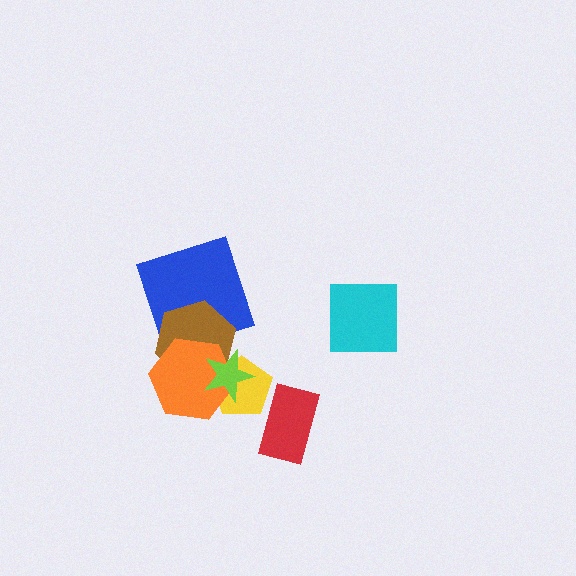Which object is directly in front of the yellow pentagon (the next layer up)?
The brown hexagon is directly in front of the yellow pentagon.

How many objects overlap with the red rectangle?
1 object overlaps with the red rectangle.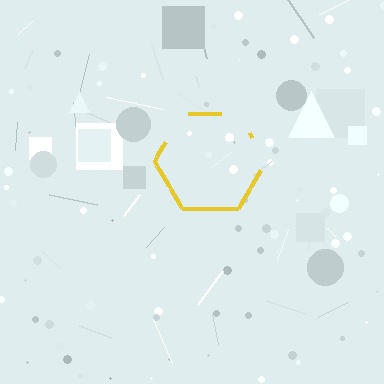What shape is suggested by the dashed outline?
The dashed outline suggests a hexagon.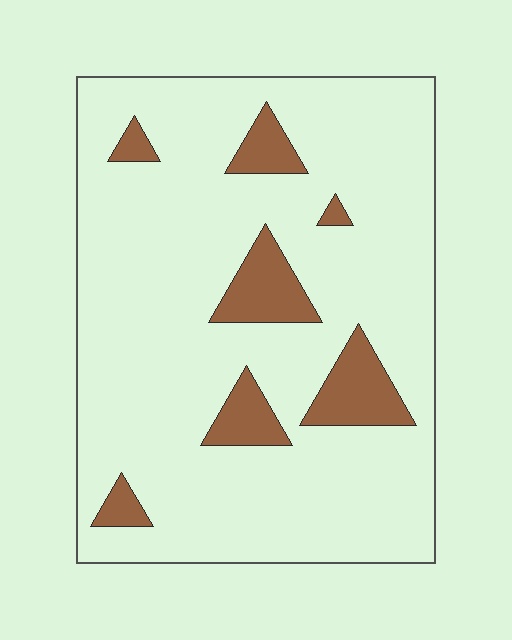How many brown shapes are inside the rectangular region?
7.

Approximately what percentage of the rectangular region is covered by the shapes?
Approximately 15%.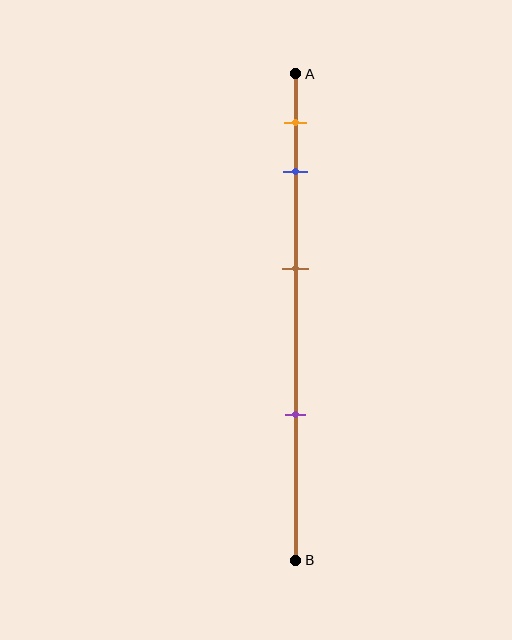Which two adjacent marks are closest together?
The orange and blue marks are the closest adjacent pair.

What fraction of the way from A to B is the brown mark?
The brown mark is approximately 40% (0.4) of the way from A to B.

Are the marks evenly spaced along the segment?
No, the marks are not evenly spaced.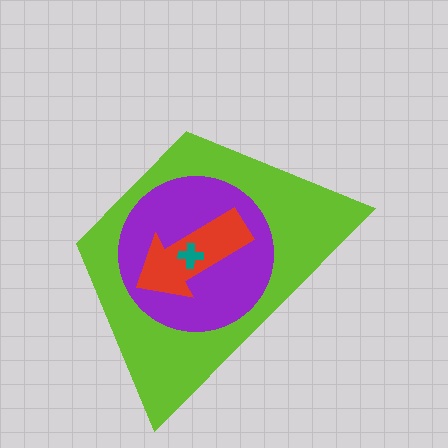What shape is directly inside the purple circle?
The red arrow.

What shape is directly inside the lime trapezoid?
The purple circle.